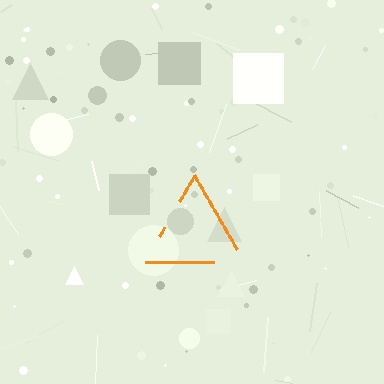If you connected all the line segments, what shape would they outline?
They would outline a triangle.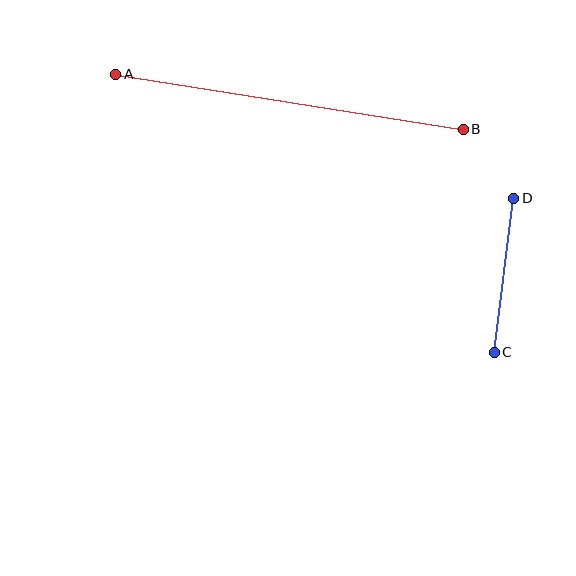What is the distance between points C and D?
The distance is approximately 155 pixels.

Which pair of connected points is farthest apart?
Points A and B are farthest apart.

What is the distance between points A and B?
The distance is approximately 352 pixels.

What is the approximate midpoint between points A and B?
The midpoint is at approximately (290, 102) pixels.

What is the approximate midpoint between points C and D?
The midpoint is at approximately (504, 275) pixels.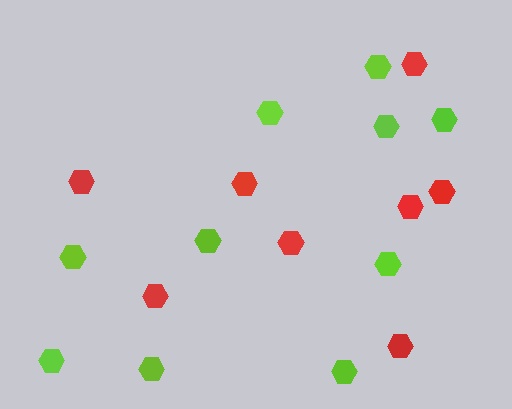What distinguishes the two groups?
There are 2 groups: one group of lime hexagons (10) and one group of red hexagons (8).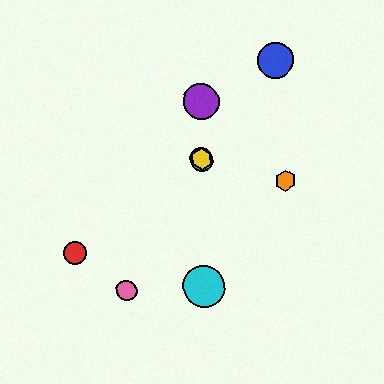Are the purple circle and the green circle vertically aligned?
Yes, both are at x≈201.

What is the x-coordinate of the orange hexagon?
The orange hexagon is at x≈285.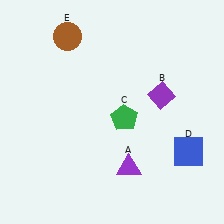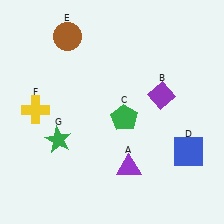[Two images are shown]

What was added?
A yellow cross (F), a green star (G) were added in Image 2.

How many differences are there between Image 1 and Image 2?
There are 2 differences between the two images.